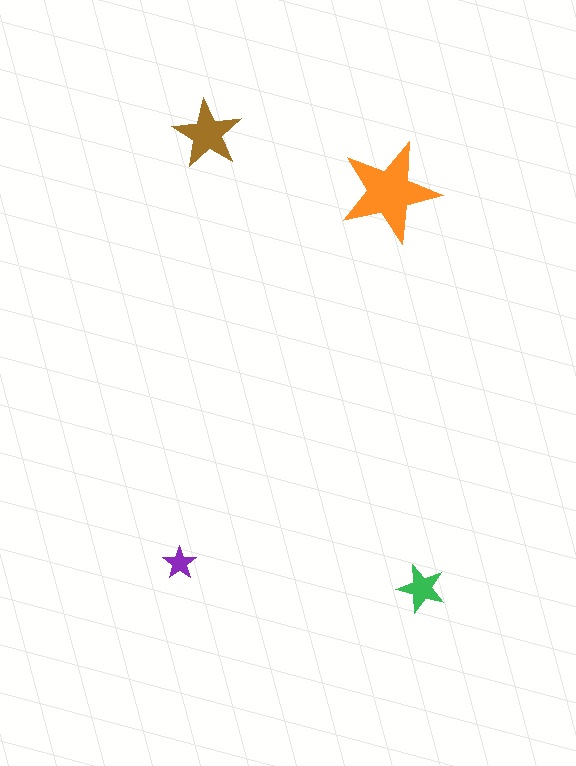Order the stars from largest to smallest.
the orange one, the brown one, the green one, the purple one.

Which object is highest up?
The brown star is topmost.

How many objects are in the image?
There are 4 objects in the image.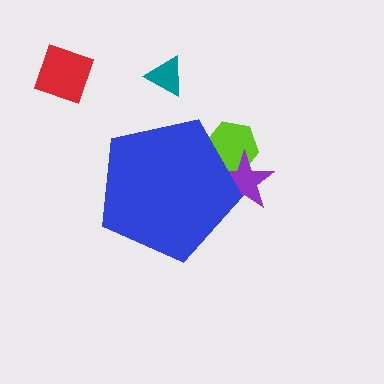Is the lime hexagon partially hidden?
Yes, the lime hexagon is partially hidden behind the blue pentagon.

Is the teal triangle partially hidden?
No, the teal triangle is fully visible.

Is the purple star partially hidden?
Yes, the purple star is partially hidden behind the blue pentagon.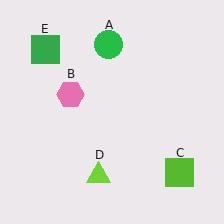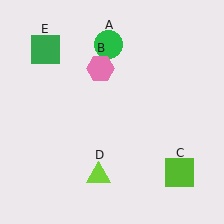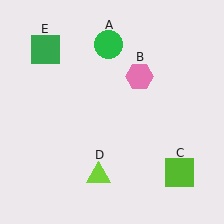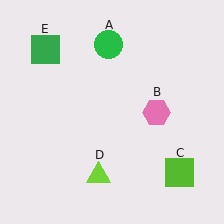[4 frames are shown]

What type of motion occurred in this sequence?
The pink hexagon (object B) rotated clockwise around the center of the scene.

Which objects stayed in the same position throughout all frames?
Green circle (object A) and lime square (object C) and lime triangle (object D) and green square (object E) remained stationary.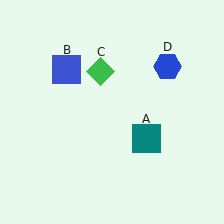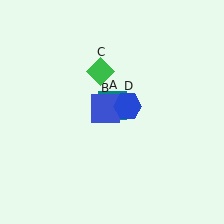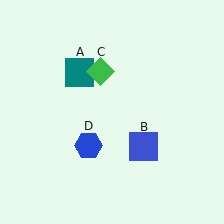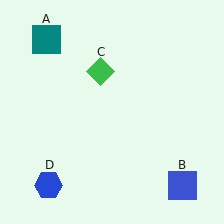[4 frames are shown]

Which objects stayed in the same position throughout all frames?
Green diamond (object C) remained stationary.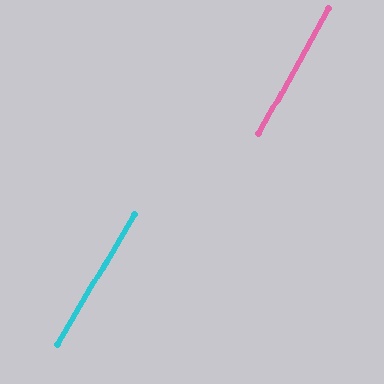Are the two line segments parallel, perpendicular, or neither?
Parallel — their directions differ by only 1.1°.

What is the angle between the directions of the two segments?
Approximately 1 degree.